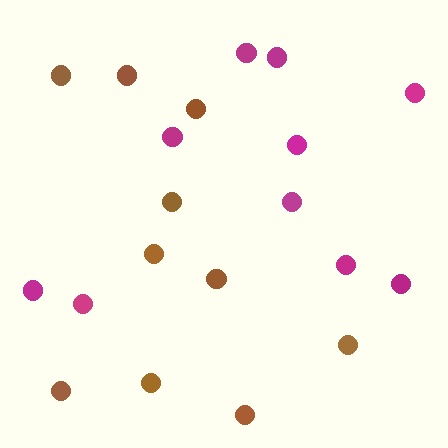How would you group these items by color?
There are 2 groups: one group of magenta circles (10) and one group of brown circles (10).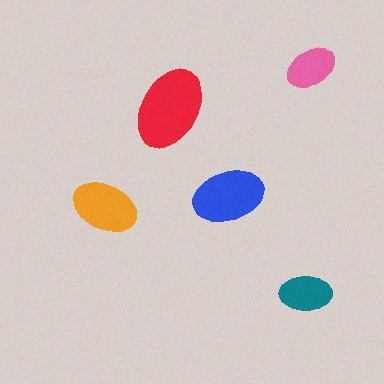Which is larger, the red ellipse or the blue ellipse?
The red one.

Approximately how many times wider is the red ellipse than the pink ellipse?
About 1.5 times wider.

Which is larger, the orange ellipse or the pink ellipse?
The orange one.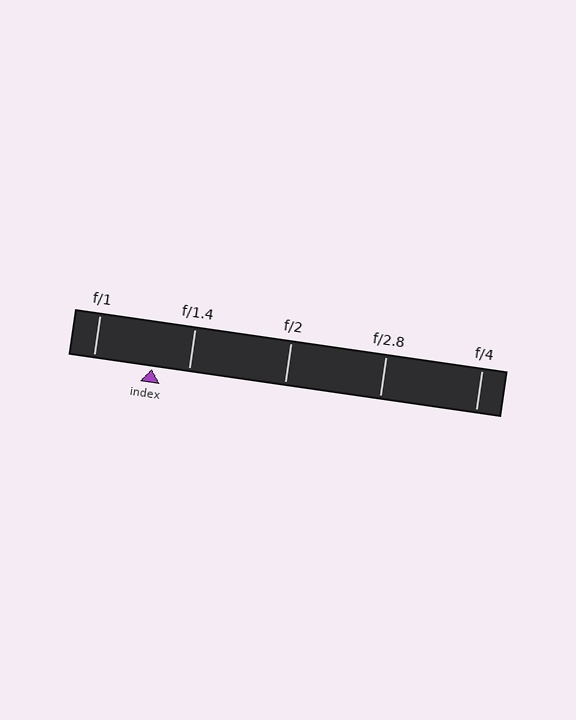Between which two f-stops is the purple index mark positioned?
The index mark is between f/1 and f/1.4.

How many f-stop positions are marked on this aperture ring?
There are 5 f-stop positions marked.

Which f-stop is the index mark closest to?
The index mark is closest to f/1.4.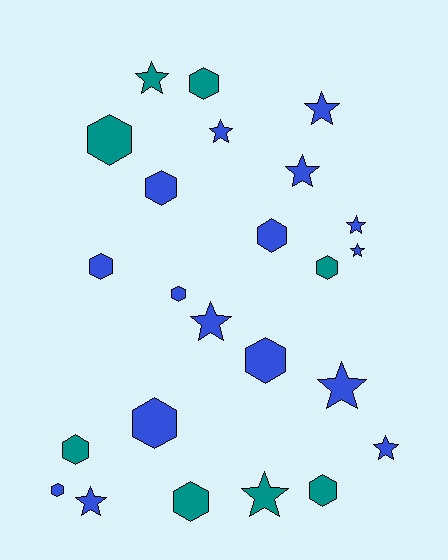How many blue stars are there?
There are 9 blue stars.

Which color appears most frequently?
Blue, with 16 objects.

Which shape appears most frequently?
Hexagon, with 13 objects.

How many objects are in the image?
There are 24 objects.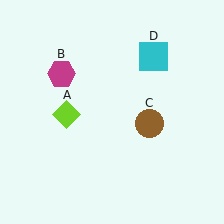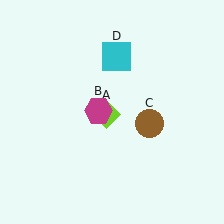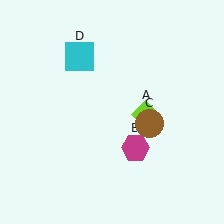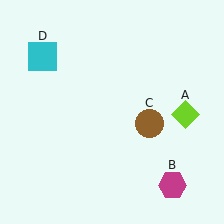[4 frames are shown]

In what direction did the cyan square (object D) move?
The cyan square (object D) moved left.